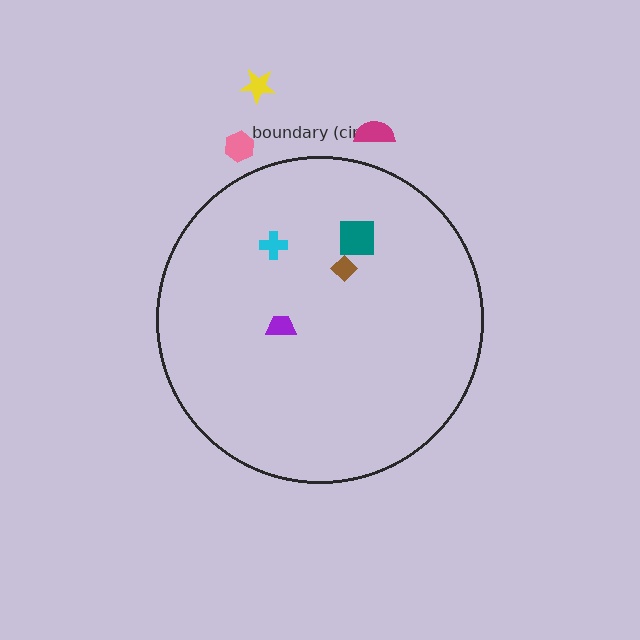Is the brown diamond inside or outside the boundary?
Inside.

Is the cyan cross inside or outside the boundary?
Inside.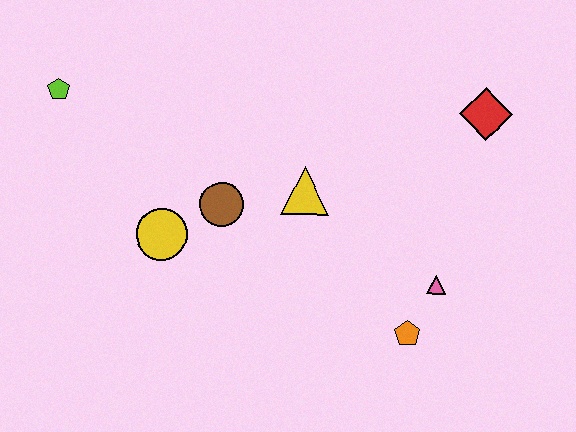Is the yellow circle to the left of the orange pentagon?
Yes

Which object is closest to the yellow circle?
The brown circle is closest to the yellow circle.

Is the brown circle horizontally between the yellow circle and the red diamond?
Yes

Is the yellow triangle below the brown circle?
No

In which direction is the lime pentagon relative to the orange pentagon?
The lime pentagon is to the left of the orange pentagon.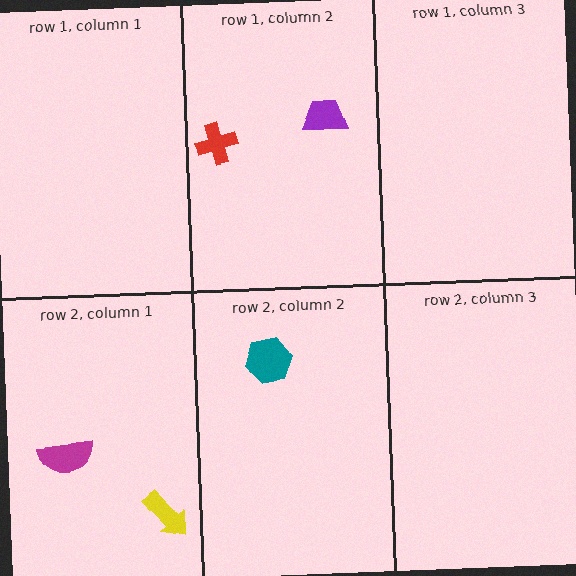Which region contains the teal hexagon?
The row 2, column 2 region.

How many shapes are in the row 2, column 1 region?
2.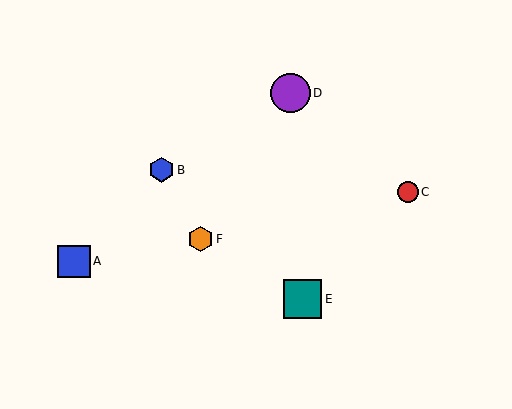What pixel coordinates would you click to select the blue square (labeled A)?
Click at (74, 261) to select the blue square A.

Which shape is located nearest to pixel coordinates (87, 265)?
The blue square (labeled A) at (74, 261) is nearest to that location.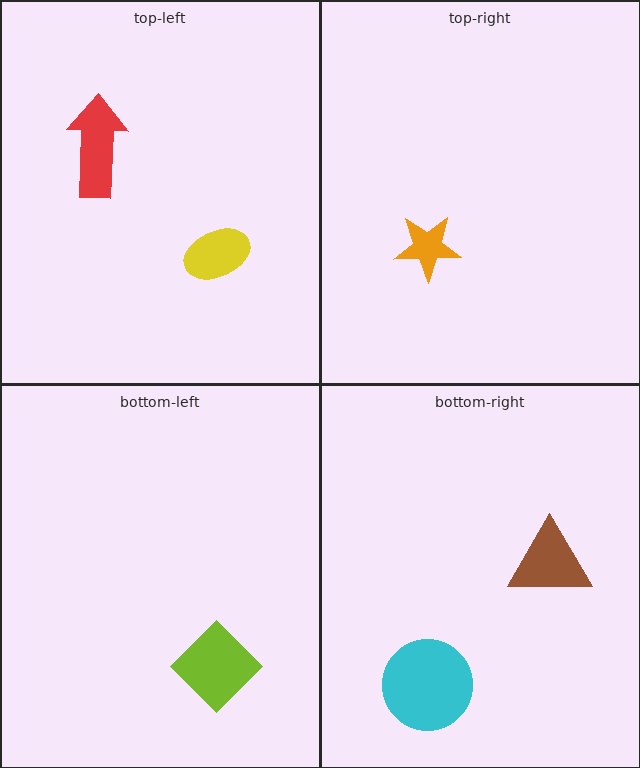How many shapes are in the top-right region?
1.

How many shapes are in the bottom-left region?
1.